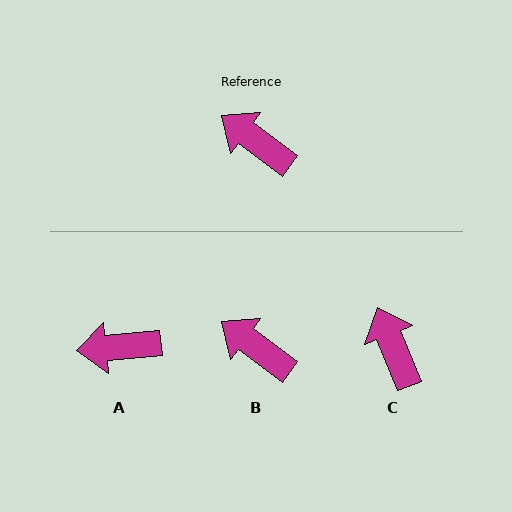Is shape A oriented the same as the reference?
No, it is off by about 41 degrees.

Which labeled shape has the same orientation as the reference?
B.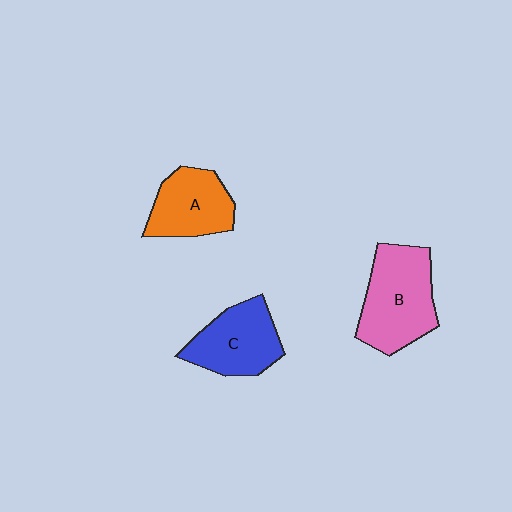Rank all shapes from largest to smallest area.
From largest to smallest: B (pink), C (blue), A (orange).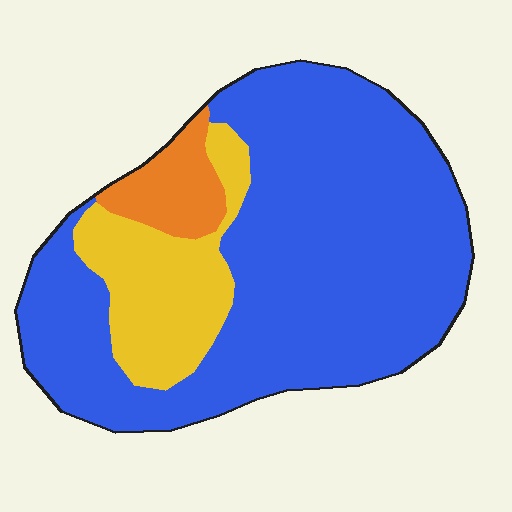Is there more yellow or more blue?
Blue.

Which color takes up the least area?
Orange, at roughly 10%.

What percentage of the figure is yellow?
Yellow covers 18% of the figure.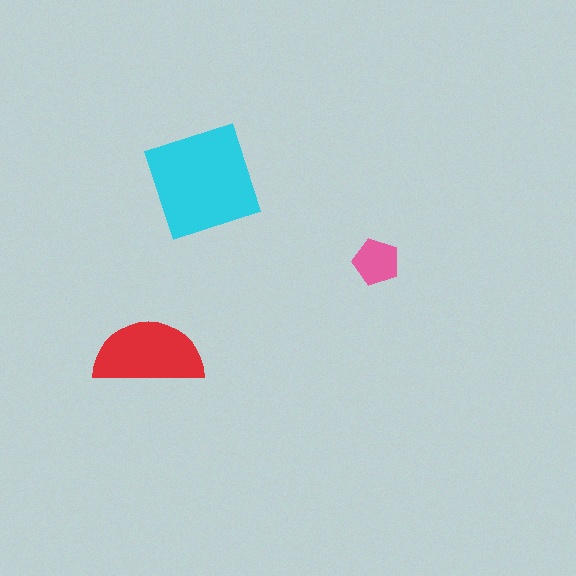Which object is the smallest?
The pink pentagon.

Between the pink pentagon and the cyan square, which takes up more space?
The cyan square.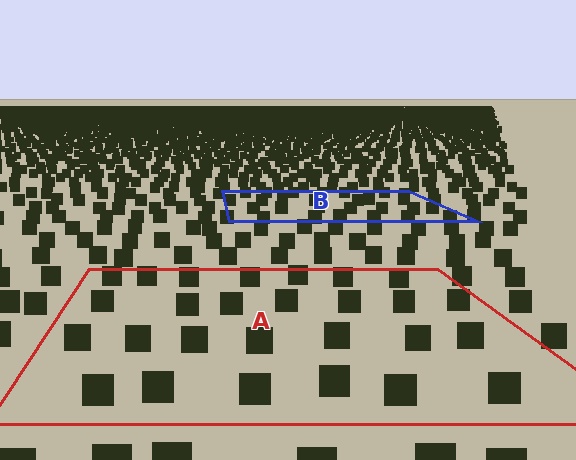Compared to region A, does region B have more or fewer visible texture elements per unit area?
Region B has more texture elements per unit area — they are packed more densely because it is farther away.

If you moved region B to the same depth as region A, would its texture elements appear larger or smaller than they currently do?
They would appear larger. At a closer depth, the same texture elements are projected at a bigger on-screen size.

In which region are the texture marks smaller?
The texture marks are smaller in region B, because it is farther away.